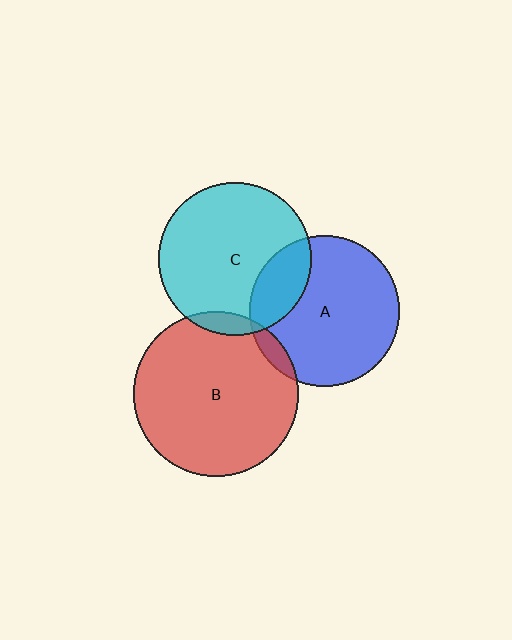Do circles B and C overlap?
Yes.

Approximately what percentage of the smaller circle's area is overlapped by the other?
Approximately 5%.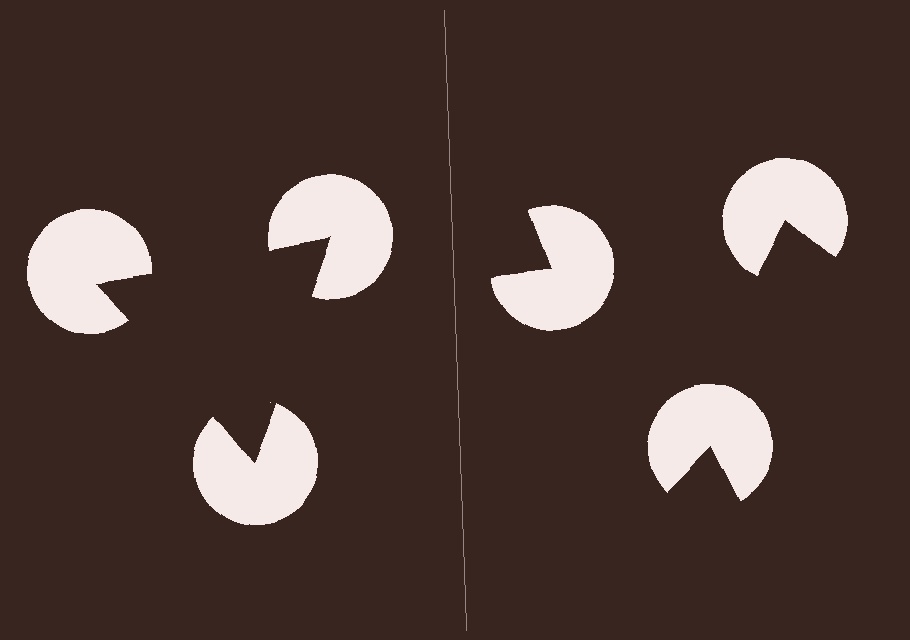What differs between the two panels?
The pac-man discs are positioned identically on both sides; only the wedge orientations differ. On the left they align to a triangle; on the right they are misaligned.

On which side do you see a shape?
An illusory triangle appears on the left side. On the right side the wedge cuts are rotated, so no coherent shape forms.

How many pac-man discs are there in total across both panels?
6 — 3 on each side.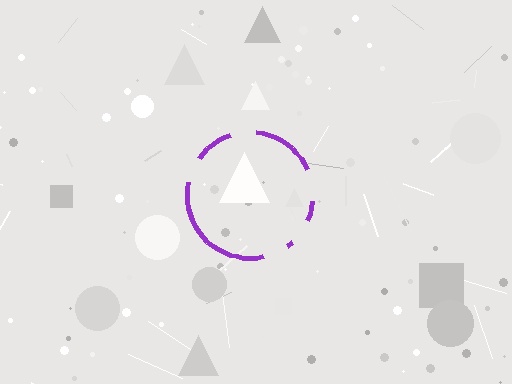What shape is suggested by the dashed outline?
The dashed outline suggests a circle.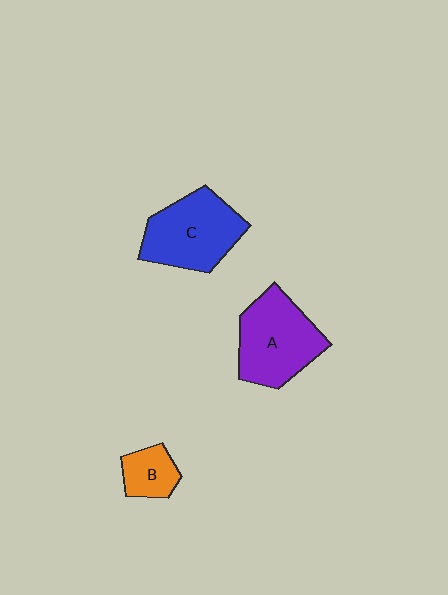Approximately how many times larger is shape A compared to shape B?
Approximately 2.5 times.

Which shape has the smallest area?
Shape B (orange).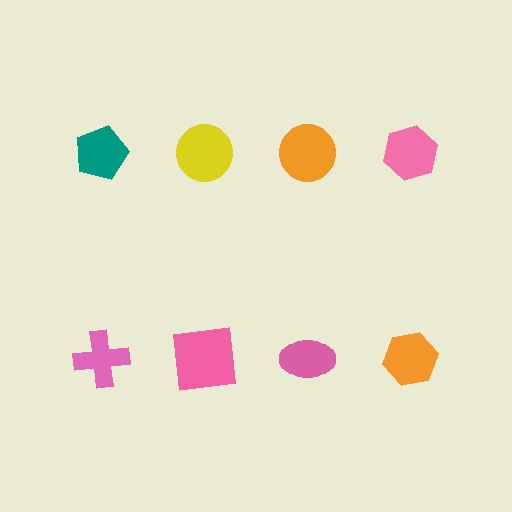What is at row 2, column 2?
A pink square.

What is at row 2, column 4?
An orange hexagon.